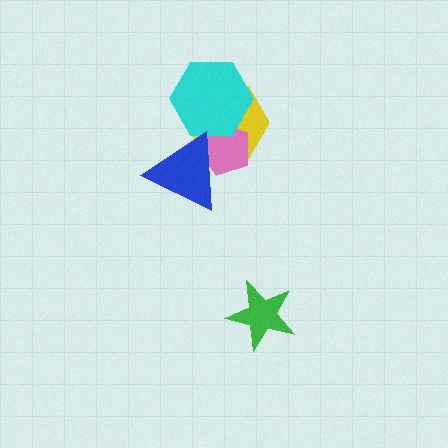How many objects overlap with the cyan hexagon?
3 objects overlap with the cyan hexagon.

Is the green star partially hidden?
No, no other shape covers it.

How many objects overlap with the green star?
0 objects overlap with the green star.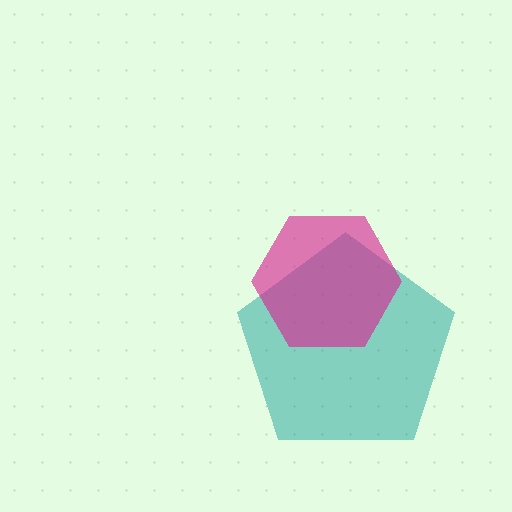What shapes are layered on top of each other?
The layered shapes are: a teal pentagon, a magenta hexagon.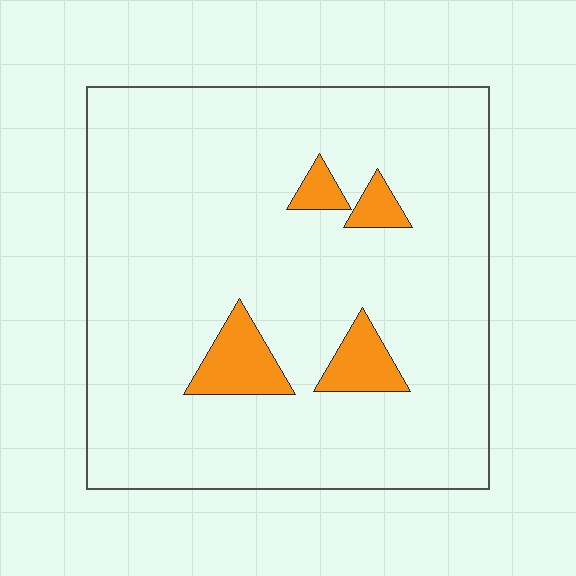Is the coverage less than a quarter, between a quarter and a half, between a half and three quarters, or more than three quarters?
Less than a quarter.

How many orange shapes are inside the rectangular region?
4.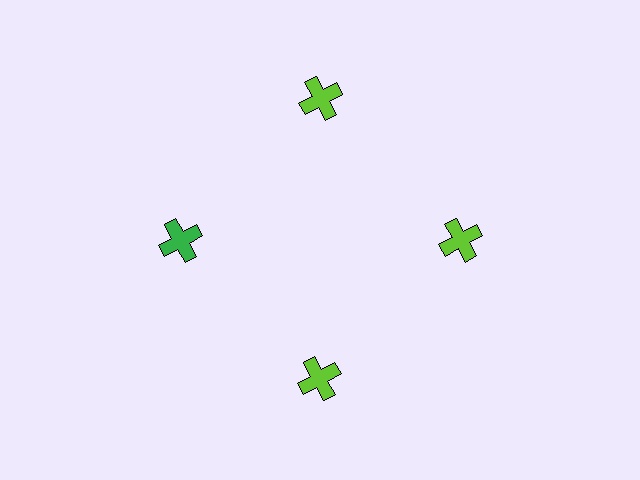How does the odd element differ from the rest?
It has a different color: green instead of lime.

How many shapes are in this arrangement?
There are 4 shapes arranged in a ring pattern.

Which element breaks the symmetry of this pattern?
The green cross at roughly the 9 o'clock position breaks the symmetry. All other shapes are lime crosses.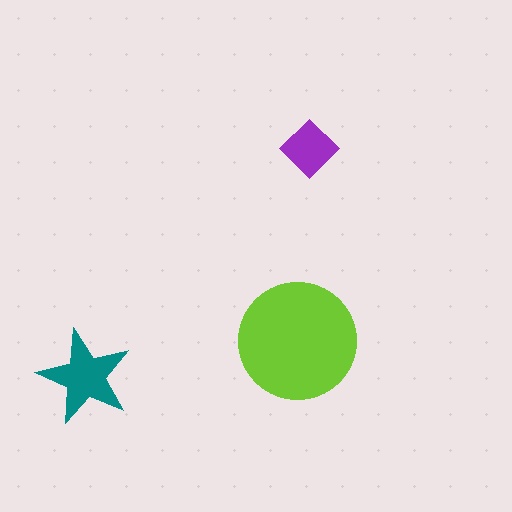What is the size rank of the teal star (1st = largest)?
2nd.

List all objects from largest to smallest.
The lime circle, the teal star, the purple diamond.